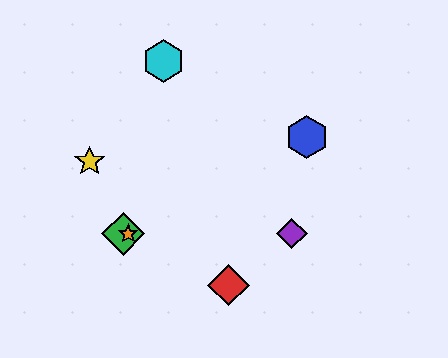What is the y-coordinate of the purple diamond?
The purple diamond is at y≈234.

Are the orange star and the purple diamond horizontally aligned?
Yes, both are at y≈234.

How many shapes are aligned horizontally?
3 shapes (the green diamond, the purple diamond, the orange star) are aligned horizontally.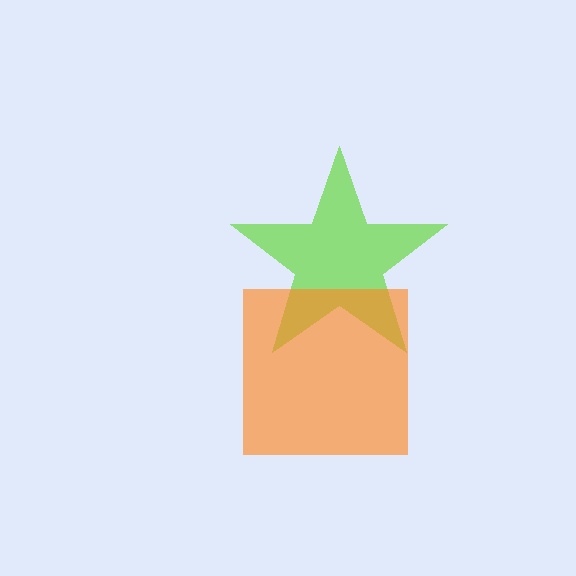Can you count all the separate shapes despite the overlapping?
Yes, there are 2 separate shapes.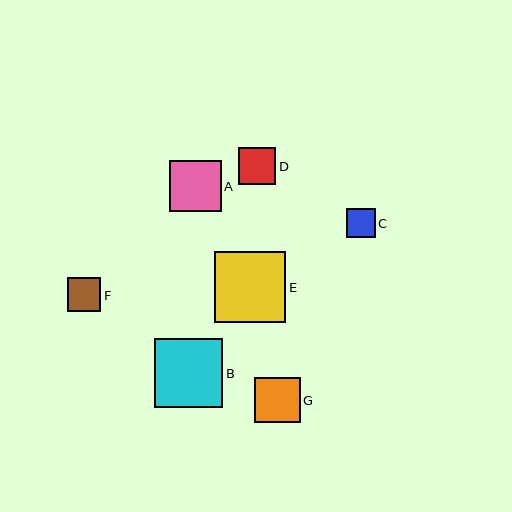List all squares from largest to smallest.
From largest to smallest: E, B, A, G, D, F, C.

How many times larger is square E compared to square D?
Square E is approximately 1.9 times the size of square D.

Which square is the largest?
Square E is the largest with a size of approximately 71 pixels.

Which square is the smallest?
Square C is the smallest with a size of approximately 28 pixels.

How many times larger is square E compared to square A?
Square E is approximately 1.4 times the size of square A.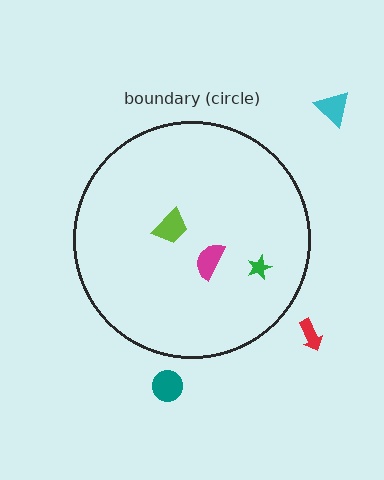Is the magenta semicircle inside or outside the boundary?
Inside.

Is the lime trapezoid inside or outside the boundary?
Inside.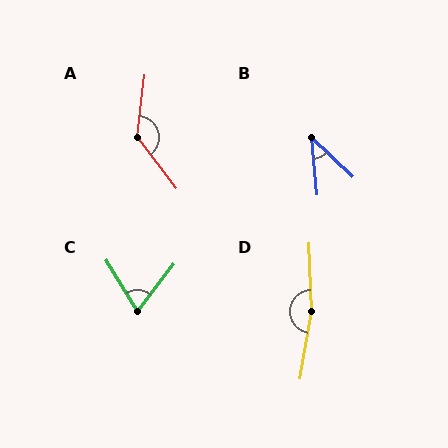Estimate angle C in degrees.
Approximately 69 degrees.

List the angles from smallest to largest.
B (41°), C (69°), A (136°), D (168°).